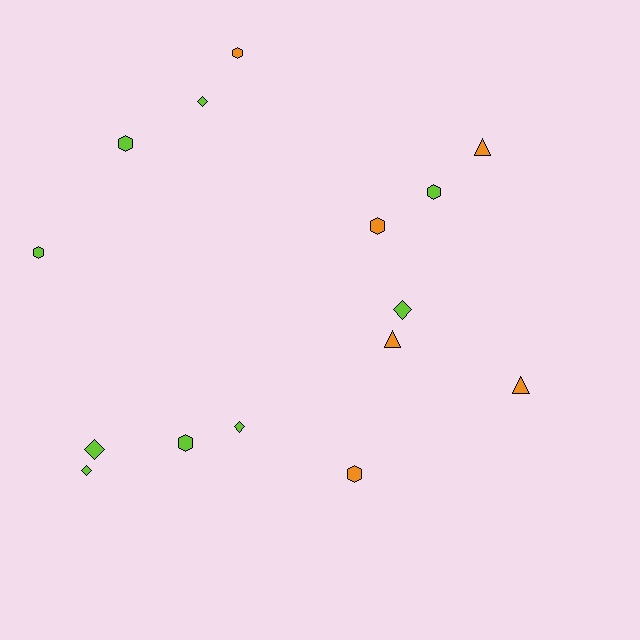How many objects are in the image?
There are 15 objects.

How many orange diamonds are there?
There are no orange diamonds.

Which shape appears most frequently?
Hexagon, with 7 objects.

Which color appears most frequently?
Lime, with 9 objects.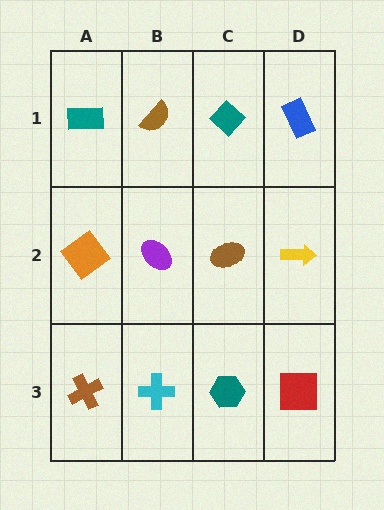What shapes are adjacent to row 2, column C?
A teal diamond (row 1, column C), a teal hexagon (row 3, column C), a purple ellipse (row 2, column B), a yellow arrow (row 2, column D).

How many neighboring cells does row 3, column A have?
2.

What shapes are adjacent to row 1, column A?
An orange diamond (row 2, column A), a brown semicircle (row 1, column B).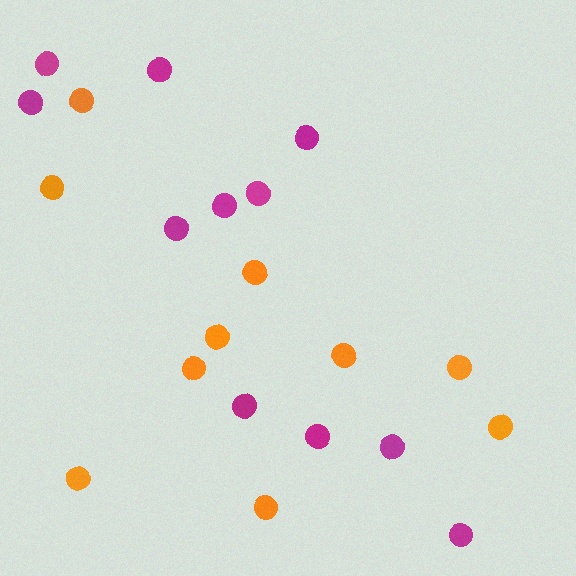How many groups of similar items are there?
There are 2 groups: one group of magenta circles (11) and one group of orange circles (10).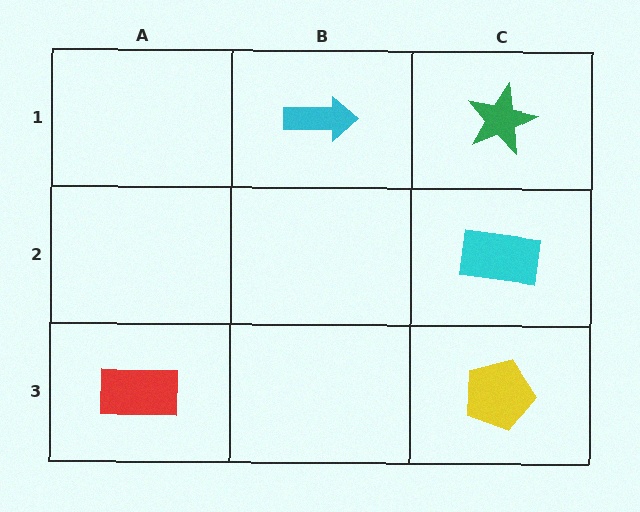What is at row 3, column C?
A yellow pentagon.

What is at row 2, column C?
A cyan rectangle.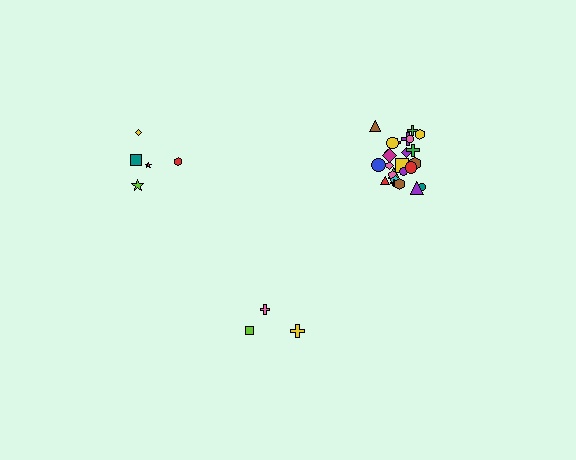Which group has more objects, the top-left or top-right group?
The top-right group.